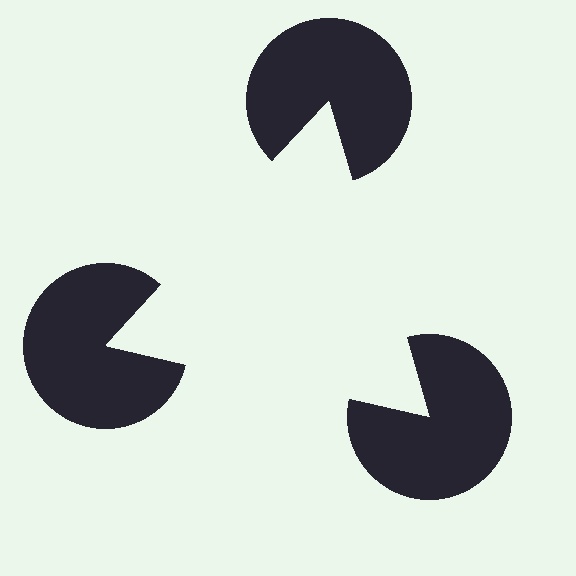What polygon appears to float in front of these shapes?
An illusory triangle — its edges are inferred from the aligned wedge cuts in the pac-man discs, not physically drawn.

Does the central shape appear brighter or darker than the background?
It typically appears slightly brighter than the background, even though no actual brightness change is drawn.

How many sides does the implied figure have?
3 sides.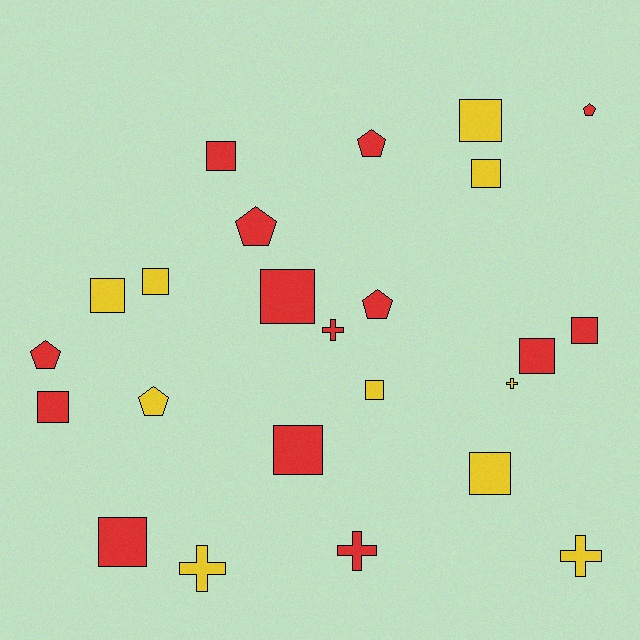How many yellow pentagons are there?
There is 1 yellow pentagon.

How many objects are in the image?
There are 24 objects.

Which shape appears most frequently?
Square, with 13 objects.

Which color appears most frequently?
Red, with 14 objects.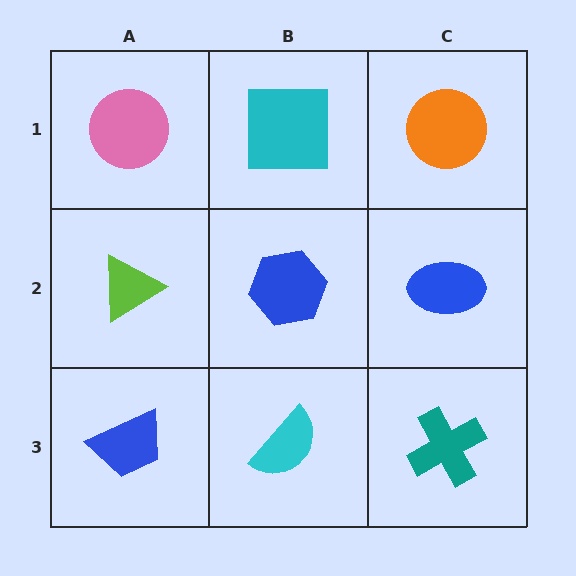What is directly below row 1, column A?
A lime triangle.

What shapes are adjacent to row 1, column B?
A blue hexagon (row 2, column B), a pink circle (row 1, column A), an orange circle (row 1, column C).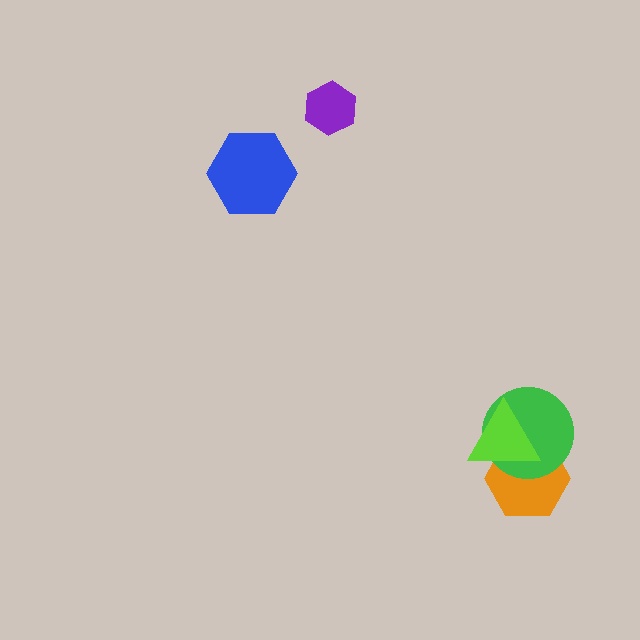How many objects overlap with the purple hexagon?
0 objects overlap with the purple hexagon.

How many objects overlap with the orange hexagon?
2 objects overlap with the orange hexagon.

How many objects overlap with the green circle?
2 objects overlap with the green circle.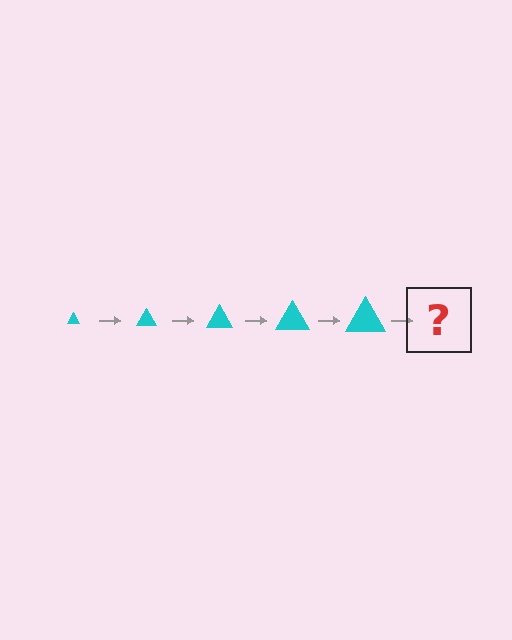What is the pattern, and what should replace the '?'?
The pattern is that the triangle gets progressively larger each step. The '?' should be a cyan triangle, larger than the previous one.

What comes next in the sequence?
The next element should be a cyan triangle, larger than the previous one.